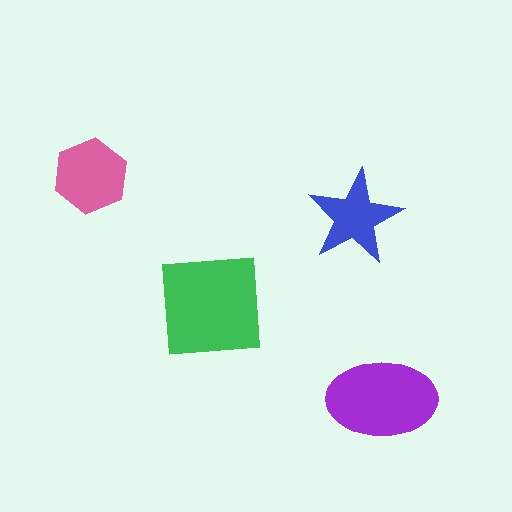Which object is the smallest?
The blue star.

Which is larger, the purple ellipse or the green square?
The green square.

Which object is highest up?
The pink hexagon is topmost.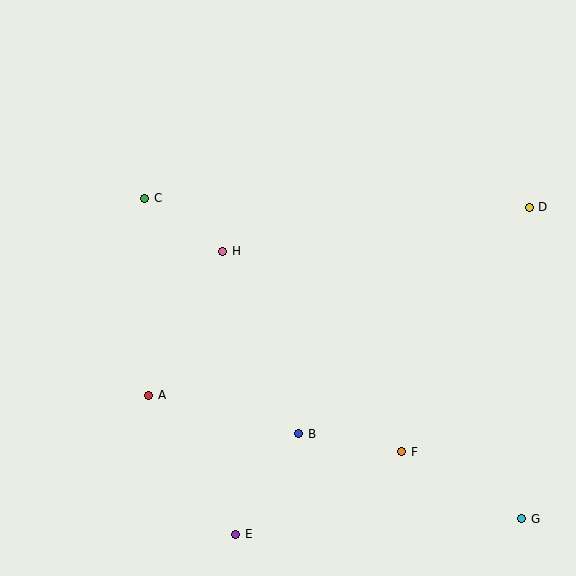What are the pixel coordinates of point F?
Point F is at (402, 452).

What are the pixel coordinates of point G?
Point G is at (522, 519).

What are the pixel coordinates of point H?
Point H is at (223, 252).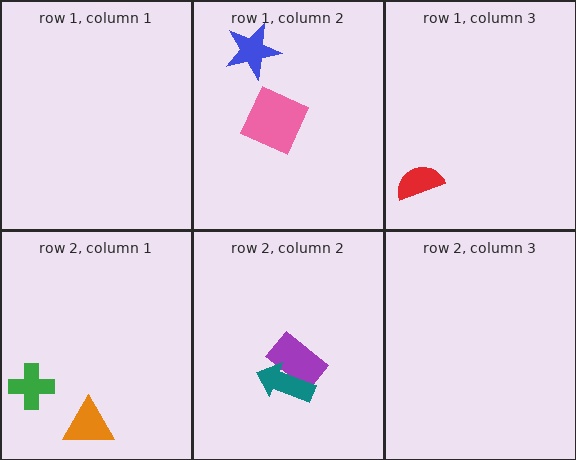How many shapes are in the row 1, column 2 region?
2.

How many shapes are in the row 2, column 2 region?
2.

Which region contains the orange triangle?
The row 2, column 1 region.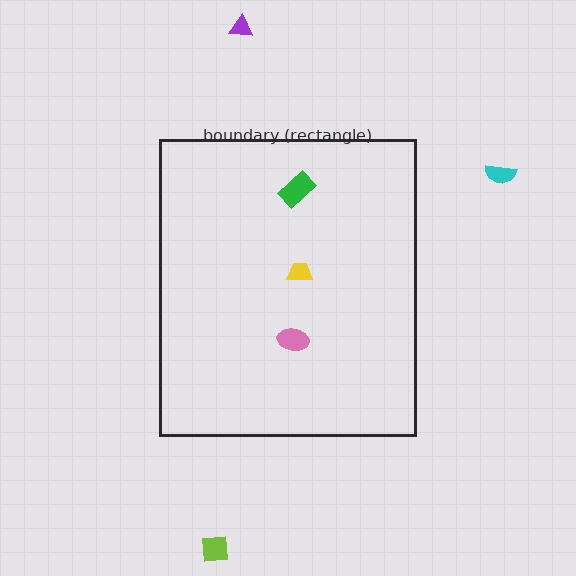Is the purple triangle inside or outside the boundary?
Outside.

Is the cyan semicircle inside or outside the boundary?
Outside.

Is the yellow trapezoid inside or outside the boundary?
Inside.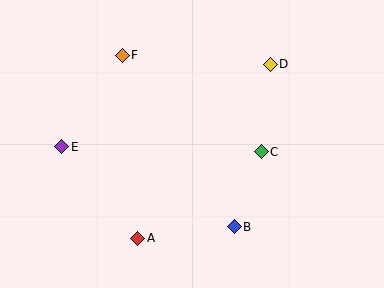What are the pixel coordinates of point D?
Point D is at (270, 64).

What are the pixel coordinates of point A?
Point A is at (138, 238).